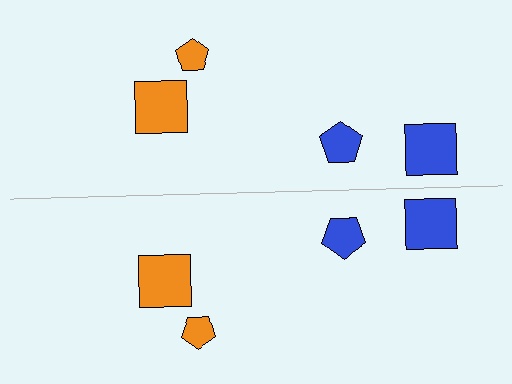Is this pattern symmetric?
Yes, this pattern has bilateral (reflection) symmetry.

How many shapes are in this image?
There are 8 shapes in this image.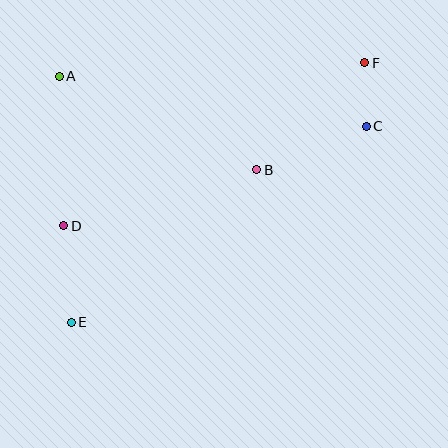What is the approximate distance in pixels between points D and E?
The distance between D and E is approximately 96 pixels.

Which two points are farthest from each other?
Points E and F are farthest from each other.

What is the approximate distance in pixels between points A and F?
The distance between A and F is approximately 306 pixels.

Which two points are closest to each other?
Points C and F are closest to each other.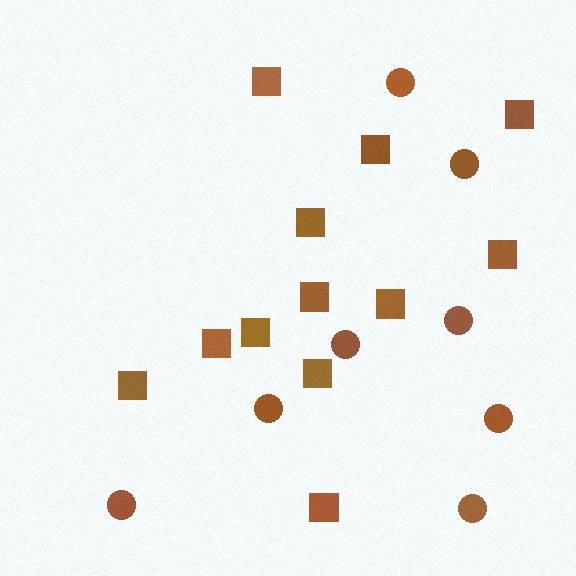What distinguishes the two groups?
There are 2 groups: one group of squares (12) and one group of circles (8).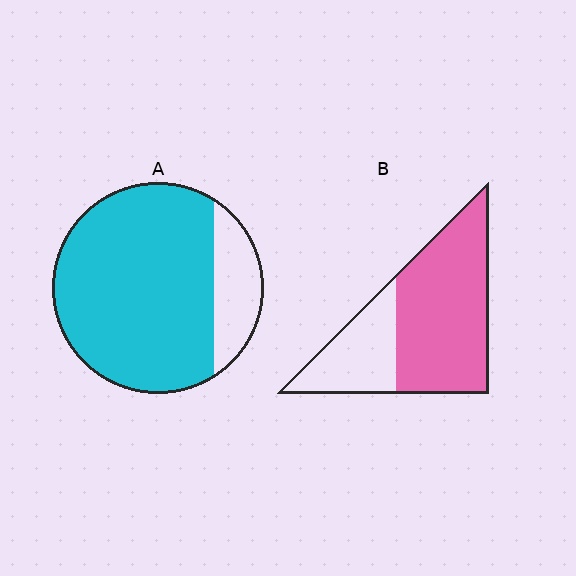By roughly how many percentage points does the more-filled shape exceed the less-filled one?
By roughly 15 percentage points (A over B).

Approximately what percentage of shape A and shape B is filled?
A is approximately 80% and B is approximately 70%.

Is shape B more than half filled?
Yes.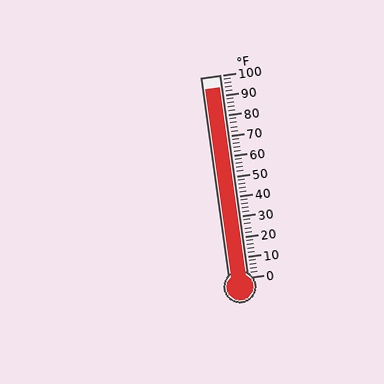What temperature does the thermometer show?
The thermometer shows approximately 94°F.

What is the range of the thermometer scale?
The thermometer scale ranges from 0°F to 100°F.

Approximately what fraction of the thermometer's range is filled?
The thermometer is filled to approximately 95% of its range.